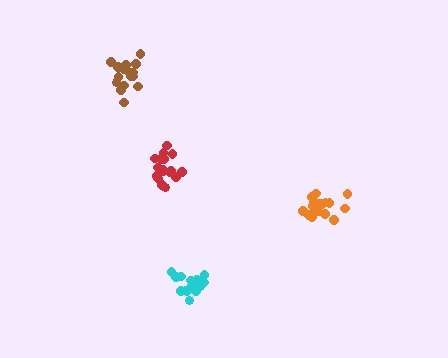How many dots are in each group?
Group 1: 18 dots, Group 2: 16 dots, Group 3: 19 dots, Group 4: 16 dots (69 total).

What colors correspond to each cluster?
The clusters are colored: red, cyan, orange, brown.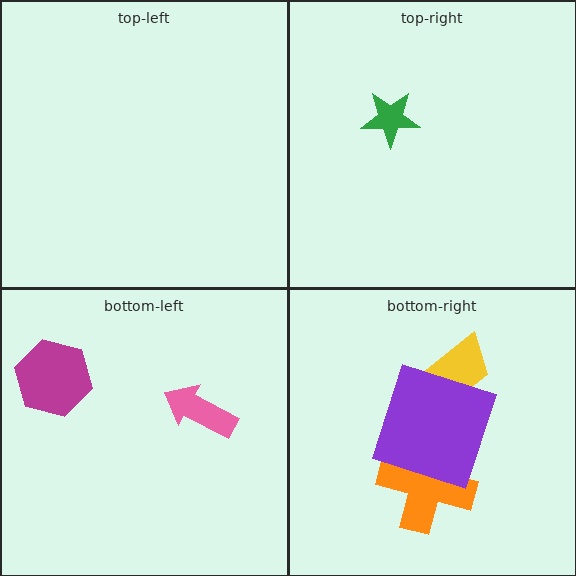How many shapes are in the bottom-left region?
2.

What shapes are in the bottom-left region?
The pink arrow, the magenta hexagon.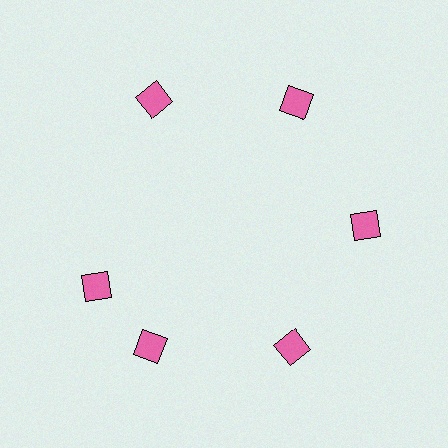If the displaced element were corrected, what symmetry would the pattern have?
It would have 6-fold rotational symmetry — the pattern would map onto itself every 60 degrees.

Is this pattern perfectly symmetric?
No. The 6 pink diamonds are arranged in a ring, but one element near the 9 o'clock position is rotated out of alignment along the ring, breaking the 6-fold rotational symmetry.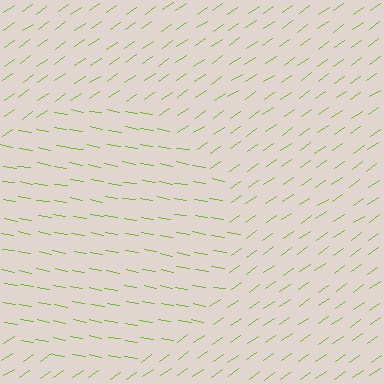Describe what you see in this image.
The image is filled with small lime line segments. A circle region in the image has lines oriented differently from the surrounding lines, creating a visible texture boundary.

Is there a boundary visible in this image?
Yes, there is a texture boundary formed by a change in line orientation.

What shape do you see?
I see a circle.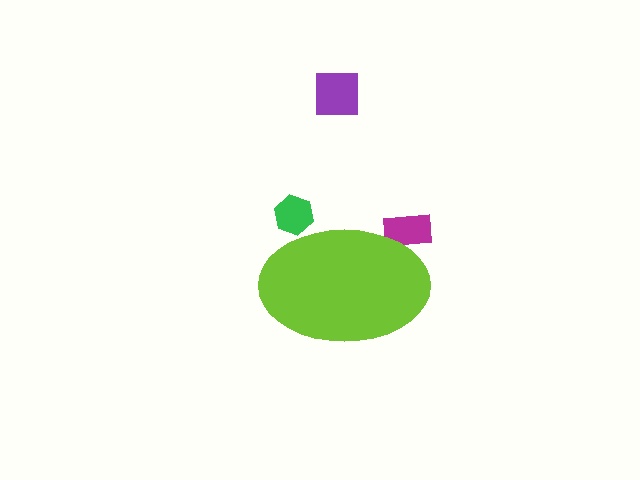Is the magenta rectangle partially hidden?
Yes, the magenta rectangle is partially hidden behind the lime ellipse.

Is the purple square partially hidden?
No, the purple square is fully visible.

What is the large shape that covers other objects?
A lime ellipse.